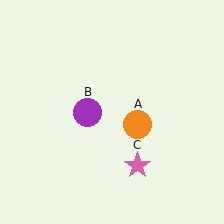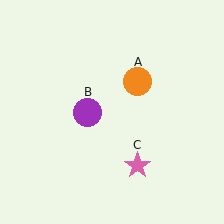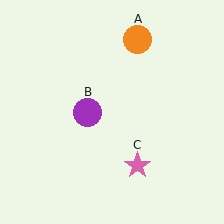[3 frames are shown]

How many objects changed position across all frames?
1 object changed position: orange circle (object A).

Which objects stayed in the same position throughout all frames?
Purple circle (object B) and pink star (object C) remained stationary.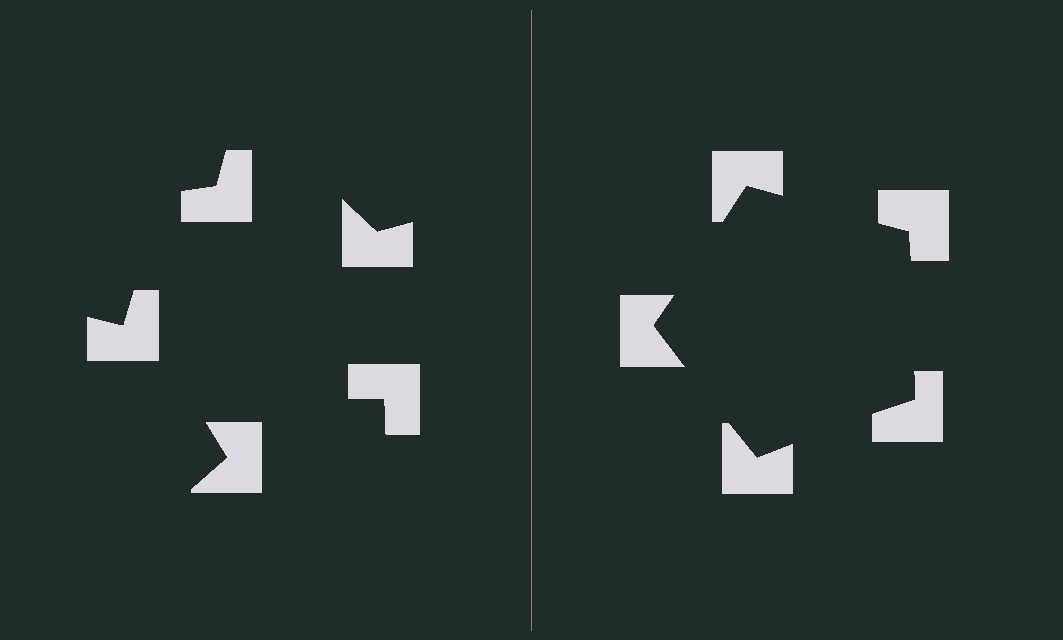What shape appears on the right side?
An illusory pentagon.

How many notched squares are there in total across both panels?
10 — 5 on each side.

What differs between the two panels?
The notched squares are positioned identically on both sides; only the wedge orientations differ. On the right they align to a pentagon; on the left they are misaligned.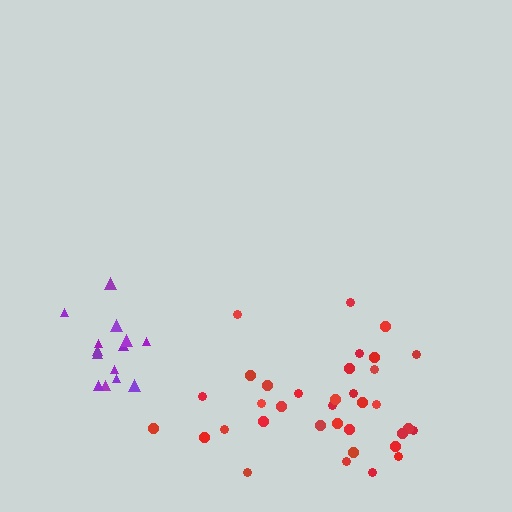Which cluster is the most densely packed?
Purple.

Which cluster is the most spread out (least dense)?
Red.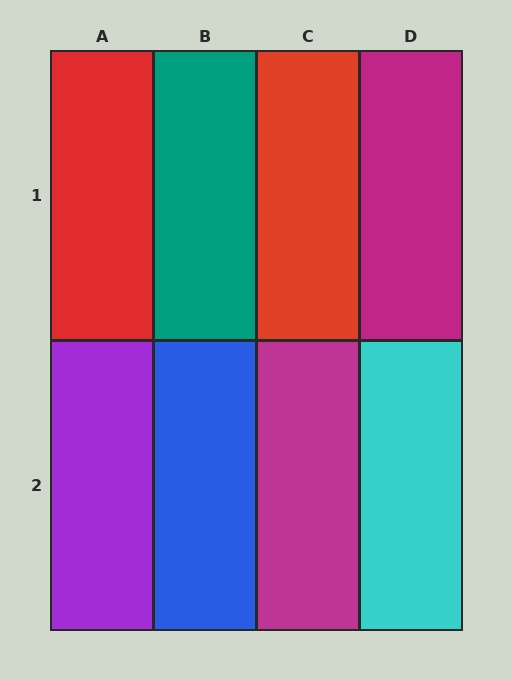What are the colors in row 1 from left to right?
Red, teal, red, magenta.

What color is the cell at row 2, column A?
Purple.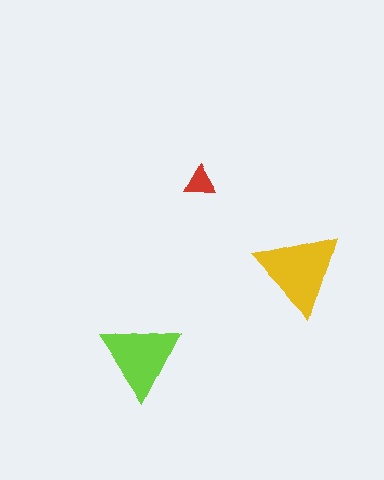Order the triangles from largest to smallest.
the yellow one, the lime one, the red one.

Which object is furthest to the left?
The lime triangle is leftmost.